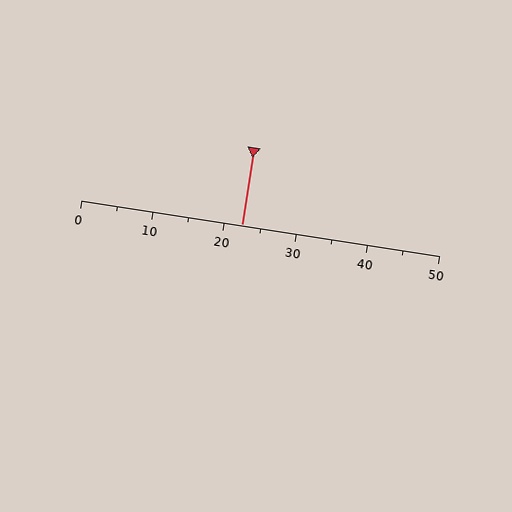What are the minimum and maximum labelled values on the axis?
The axis runs from 0 to 50.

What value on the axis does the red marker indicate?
The marker indicates approximately 22.5.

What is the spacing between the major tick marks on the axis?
The major ticks are spaced 10 apart.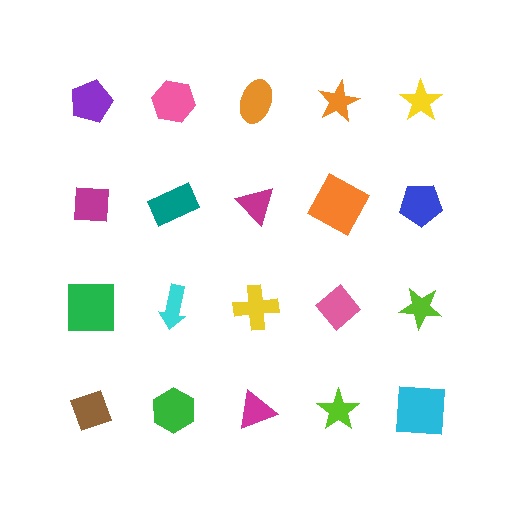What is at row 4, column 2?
A green hexagon.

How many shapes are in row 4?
5 shapes.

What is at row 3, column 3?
A yellow cross.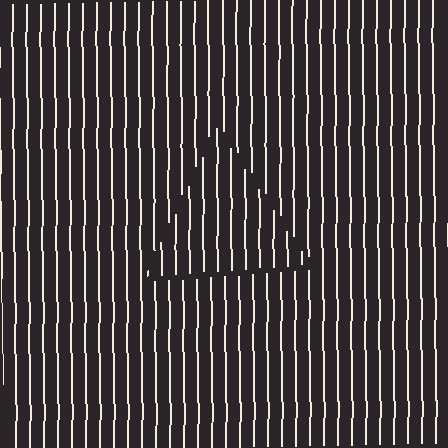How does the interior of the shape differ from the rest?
The interior of the shape contains the same grating, shifted by half a period — the contour is defined by the phase discontinuity where line-ends from the inner and outer gratings abut.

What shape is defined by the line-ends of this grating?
An illusory triangle. The interior of the shape contains the same grating, shifted by half a period — the contour is defined by the phase discontinuity where line-ends from the inner and outer gratings abut.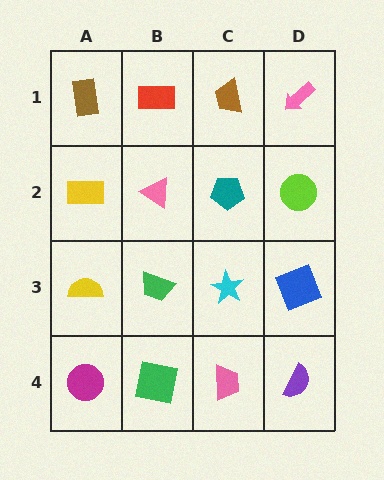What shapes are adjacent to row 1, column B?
A pink triangle (row 2, column B), a brown rectangle (row 1, column A), a brown trapezoid (row 1, column C).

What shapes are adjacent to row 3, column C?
A teal pentagon (row 2, column C), a pink trapezoid (row 4, column C), a green trapezoid (row 3, column B), a blue square (row 3, column D).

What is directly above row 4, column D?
A blue square.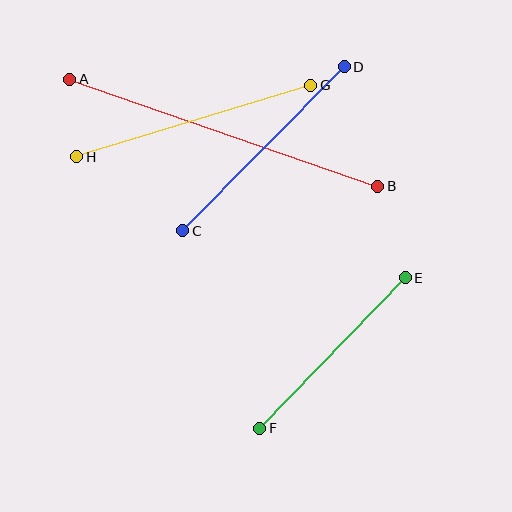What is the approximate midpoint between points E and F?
The midpoint is at approximately (332, 353) pixels.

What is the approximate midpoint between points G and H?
The midpoint is at approximately (194, 121) pixels.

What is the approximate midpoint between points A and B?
The midpoint is at approximately (224, 133) pixels.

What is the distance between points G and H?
The distance is approximately 245 pixels.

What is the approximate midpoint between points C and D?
The midpoint is at approximately (264, 149) pixels.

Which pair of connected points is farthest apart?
Points A and B are farthest apart.